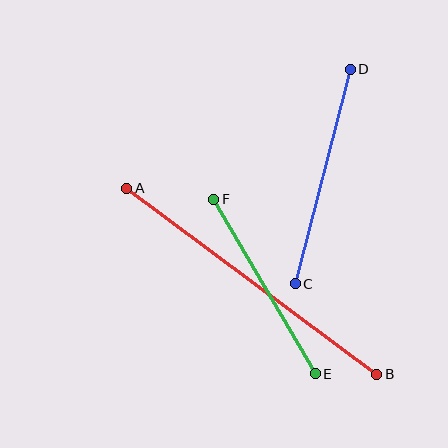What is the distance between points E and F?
The distance is approximately 202 pixels.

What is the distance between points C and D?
The distance is approximately 221 pixels.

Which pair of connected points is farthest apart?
Points A and B are farthest apart.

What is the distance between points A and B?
The distance is approximately 312 pixels.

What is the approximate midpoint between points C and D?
The midpoint is at approximately (323, 177) pixels.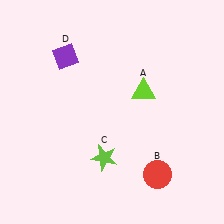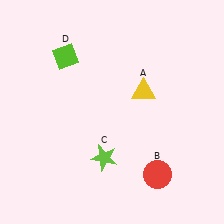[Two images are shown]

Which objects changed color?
A changed from lime to yellow. D changed from purple to lime.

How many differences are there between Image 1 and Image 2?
There are 2 differences between the two images.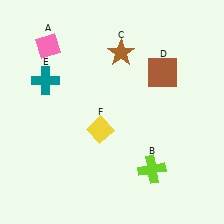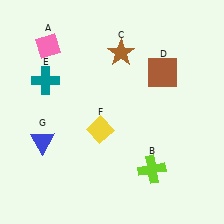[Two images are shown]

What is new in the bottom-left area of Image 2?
A blue triangle (G) was added in the bottom-left area of Image 2.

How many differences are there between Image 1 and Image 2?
There is 1 difference between the two images.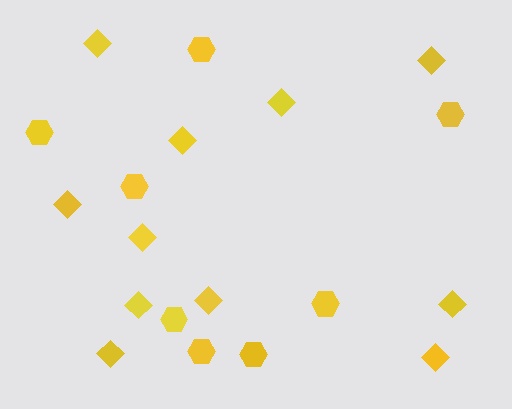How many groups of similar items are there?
There are 2 groups: one group of diamonds (11) and one group of hexagons (8).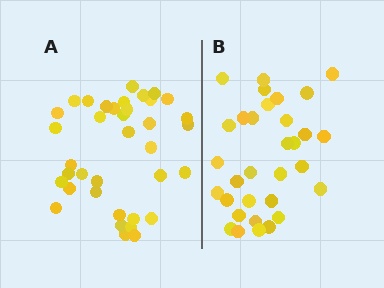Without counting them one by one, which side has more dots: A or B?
Region A (the left region) has more dots.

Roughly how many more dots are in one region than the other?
Region A has about 5 more dots than region B.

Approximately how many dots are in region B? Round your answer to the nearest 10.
About 30 dots. (The exact count is 32, which rounds to 30.)